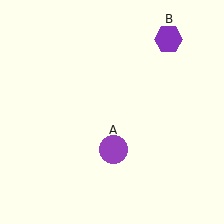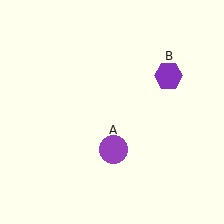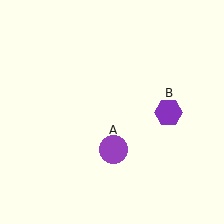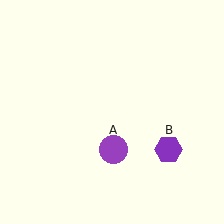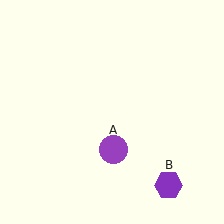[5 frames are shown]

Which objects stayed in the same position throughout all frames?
Purple circle (object A) remained stationary.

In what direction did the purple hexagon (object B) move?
The purple hexagon (object B) moved down.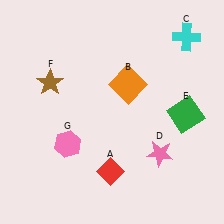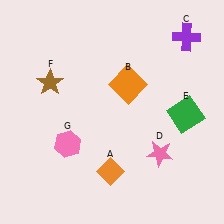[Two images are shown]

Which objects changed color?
A changed from red to orange. C changed from cyan to purple.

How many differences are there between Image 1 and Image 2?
There are 2 differences between the two images.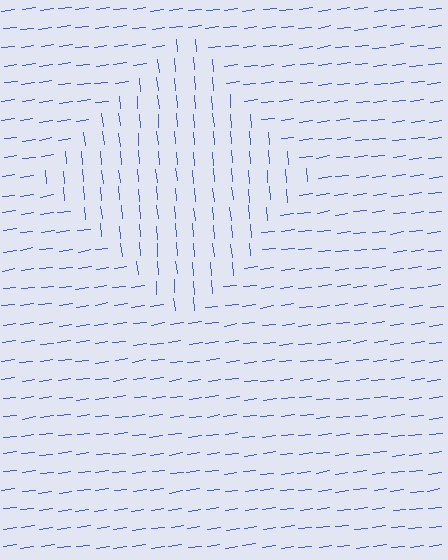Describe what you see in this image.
The image is filled with small blue line segments. A diamond region in the image has lines oriented differently from the surrounding lines, creating a visible texture boundary.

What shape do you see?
I see a diamond.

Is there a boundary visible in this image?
Yes, there is a texture boundary formed by a change in line orientation.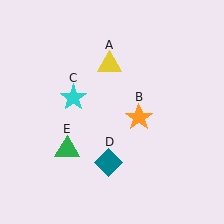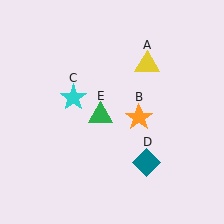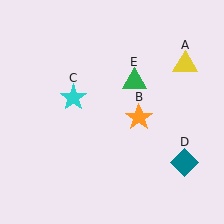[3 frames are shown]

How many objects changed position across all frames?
3 objects changed position: yellow triangle (object A), teal diamond (object D), green triangle (object E).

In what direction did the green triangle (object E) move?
The green triangle (object E) moved up and to the right.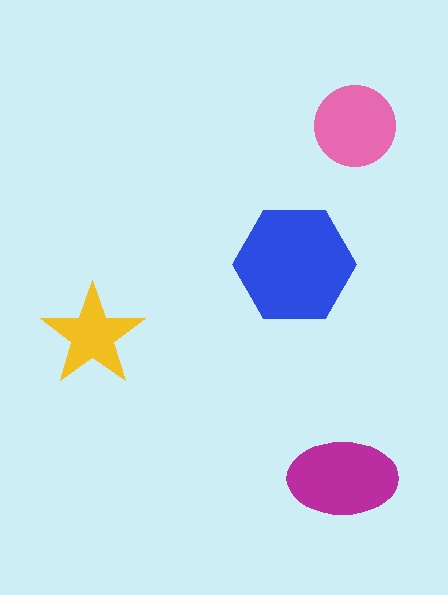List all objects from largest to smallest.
The blue hexagon, the magenta ellipse, the pink circle, the yellow star.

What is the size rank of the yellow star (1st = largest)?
4th.